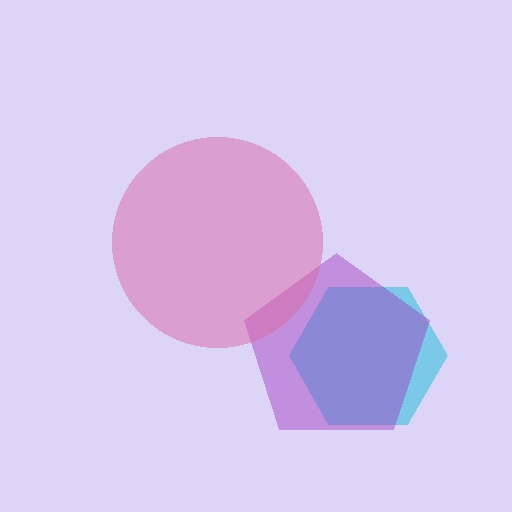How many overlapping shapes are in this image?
There are 3 overlapping shapes in the image.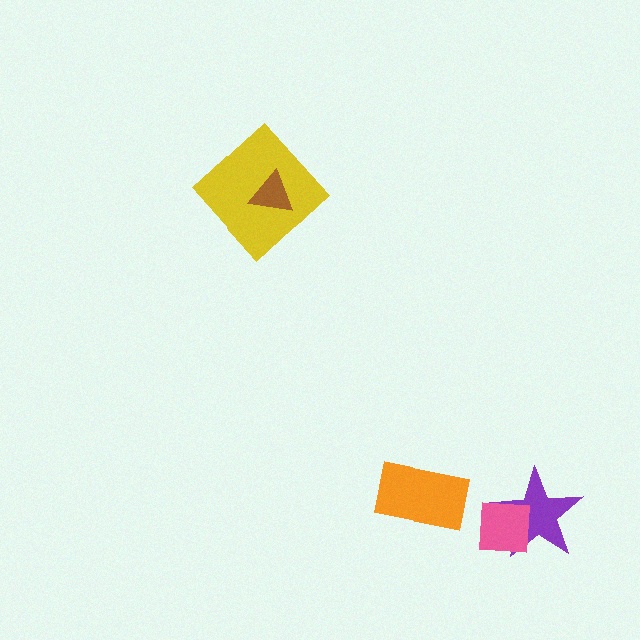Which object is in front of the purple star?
The pink square is in front of the purple star.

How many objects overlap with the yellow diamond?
1 object overlaps with the yellow diamond.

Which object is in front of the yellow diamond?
The brown triangle is in front of the yellow diamond.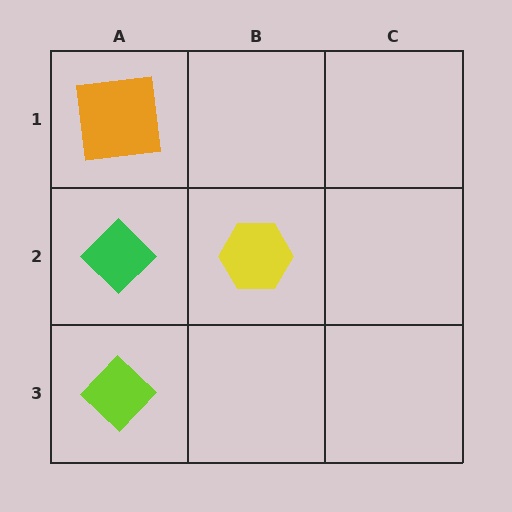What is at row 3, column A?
A lime diamond.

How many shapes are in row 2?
2 shapes.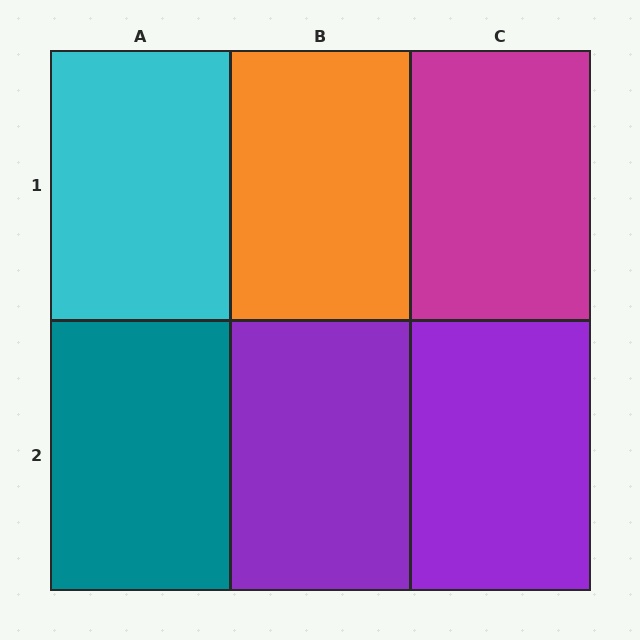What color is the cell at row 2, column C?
Purple.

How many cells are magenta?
1 cell is magenta.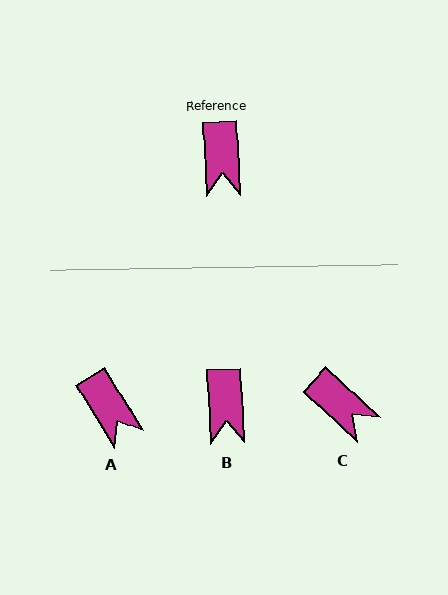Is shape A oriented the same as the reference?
No, it is off by about 29 degrees.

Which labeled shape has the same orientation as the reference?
B.